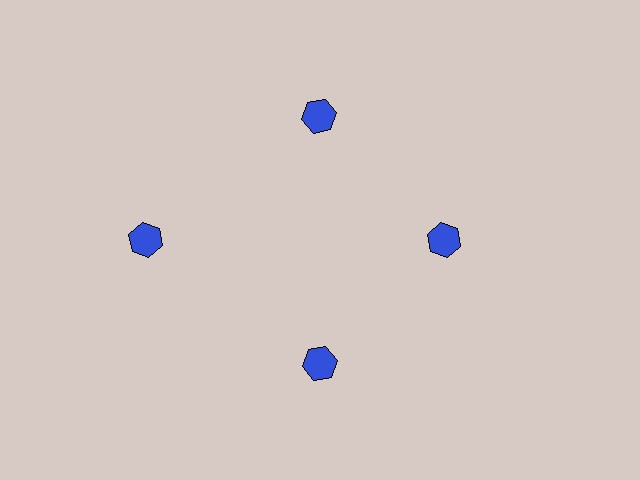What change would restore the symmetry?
The symmetry would be restored by moving it inward, back onto the ring so that all 4 hexagons sit at equal angles and equal distance from the center.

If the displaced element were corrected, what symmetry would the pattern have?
It would have 4-fold rotational symmetry — the pattern would map onto itself every 90 degrees.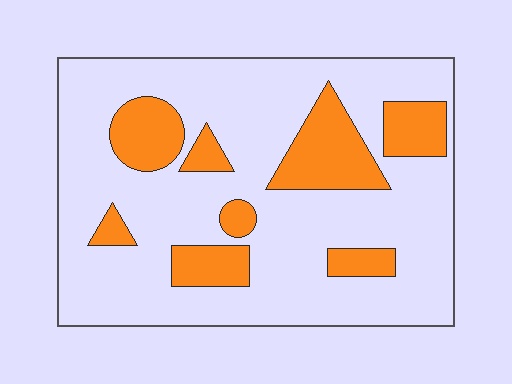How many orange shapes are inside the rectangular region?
8.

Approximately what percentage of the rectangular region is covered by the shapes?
Approximately 25%.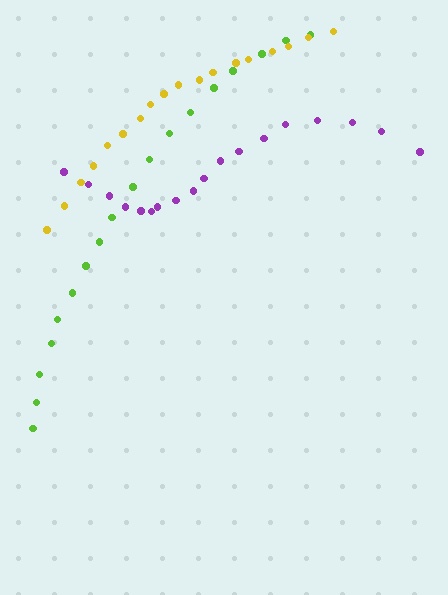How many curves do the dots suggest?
There are 3 distinct paths.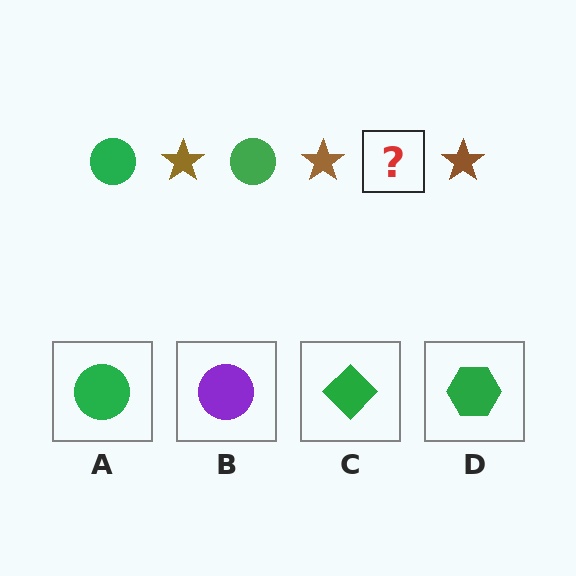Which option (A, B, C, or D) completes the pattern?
A.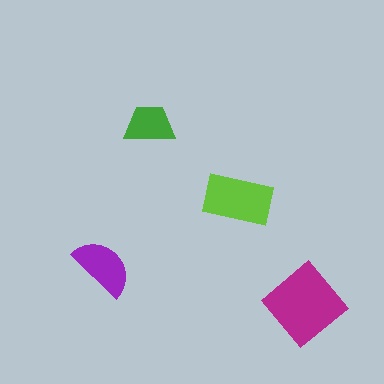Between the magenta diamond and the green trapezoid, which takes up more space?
The magenta diamond.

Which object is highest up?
The green trapezoid is topmost.